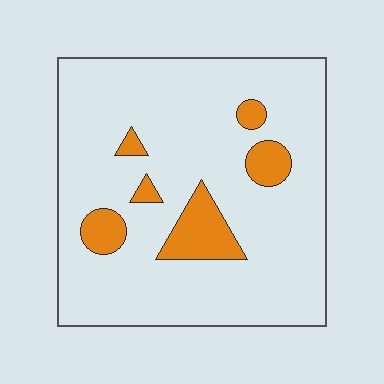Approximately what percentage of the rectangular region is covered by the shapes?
Approximately 10%.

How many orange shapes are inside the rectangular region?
6.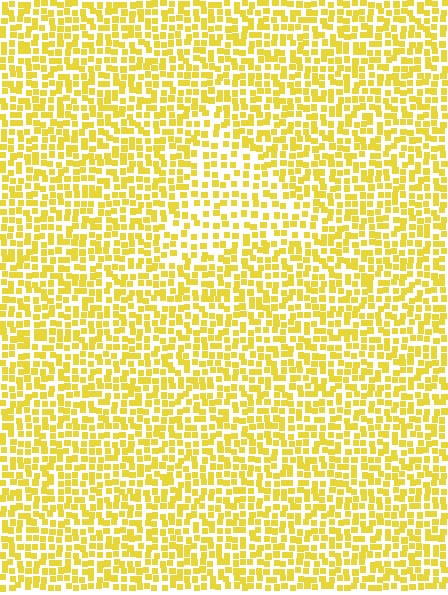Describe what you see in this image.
The image contains small yellow elements arranged at two different densities. A triangle-shaped region is visible where the elements are less densely packed than the surrounding area.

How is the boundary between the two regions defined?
The boundary is defined by a change in element density (approximately 1.6x ratio). All elements are the same color, size, and shape.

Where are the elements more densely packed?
The elements are more densely packed outside the triangle boundary.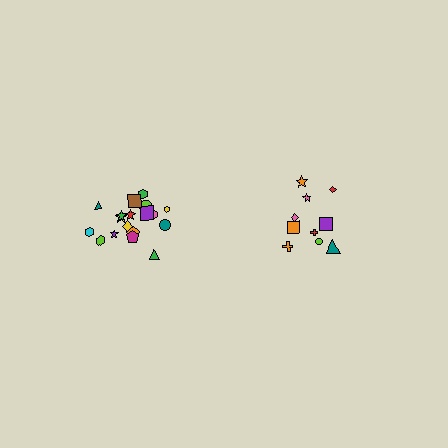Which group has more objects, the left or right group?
The left group.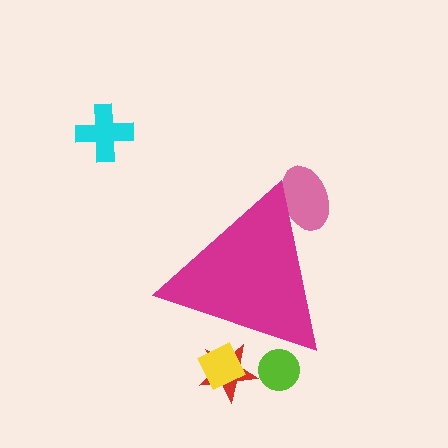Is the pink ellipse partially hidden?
Yes, the pink ellipse is partially hidden behind the magenta triangle.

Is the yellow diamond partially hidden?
Yes, the yellow diamond is partially hidden behind the magenta triangle.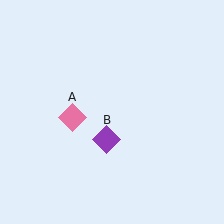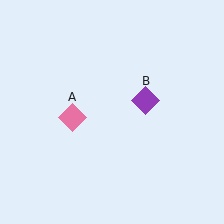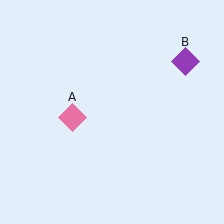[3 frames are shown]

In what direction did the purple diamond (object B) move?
The purple diamond (object B) moved up and to the right.